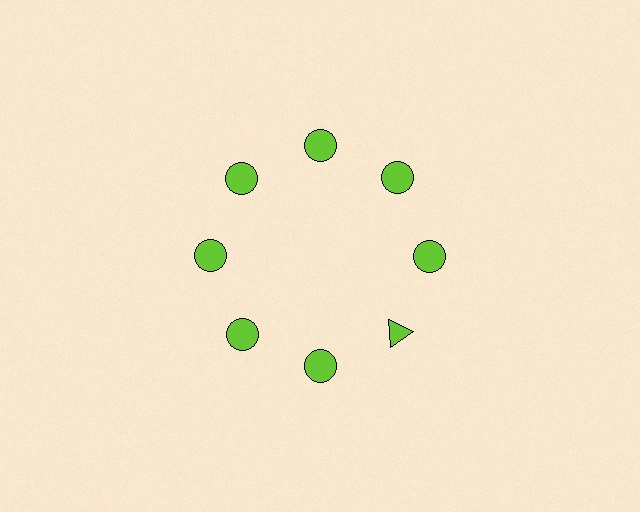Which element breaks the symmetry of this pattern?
The lime triangle at roughly the 4 o'clock position breaks the symmetry. All other shapes are lime circles.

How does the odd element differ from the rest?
It has a different shape: triangle instead of circle.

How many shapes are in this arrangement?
There are 8 shapes arranged in a ring pattern.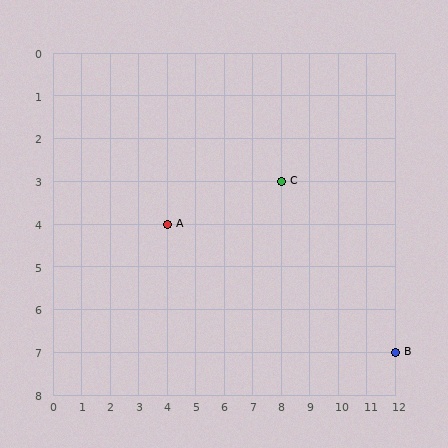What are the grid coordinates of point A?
Point A is at grid coordinates (4, 4).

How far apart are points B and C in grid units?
Points B and C are 4 columns and 4 rows apart (about 5.7 grid units diagonally).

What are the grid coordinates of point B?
Point B is at grid coordinates (12, 7).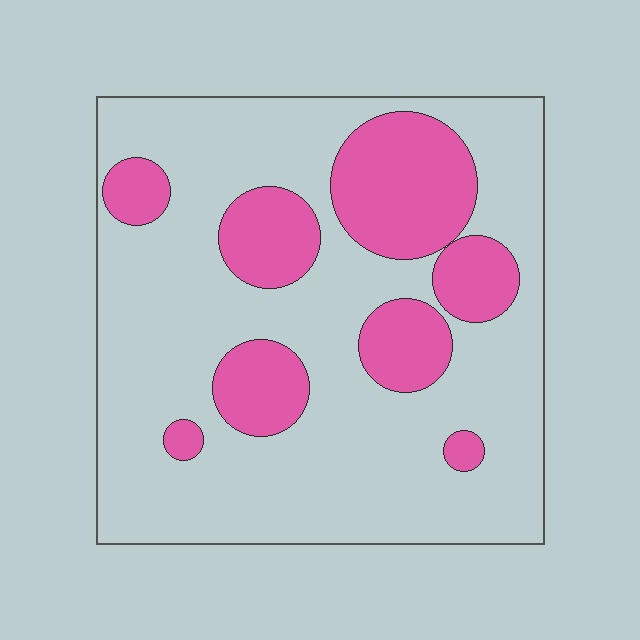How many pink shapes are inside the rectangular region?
8.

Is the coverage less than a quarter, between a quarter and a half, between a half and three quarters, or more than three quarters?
Between a quarter and a half.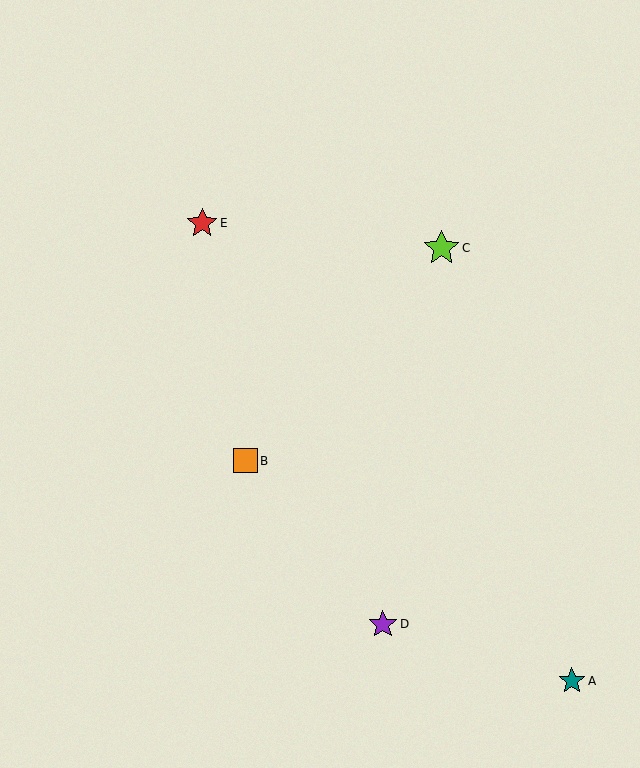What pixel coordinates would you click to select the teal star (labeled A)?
Click at (572, 681) to select the teal star A.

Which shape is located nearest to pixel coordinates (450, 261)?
The lime star (labeled C) at (441, 248) is nearest to that location.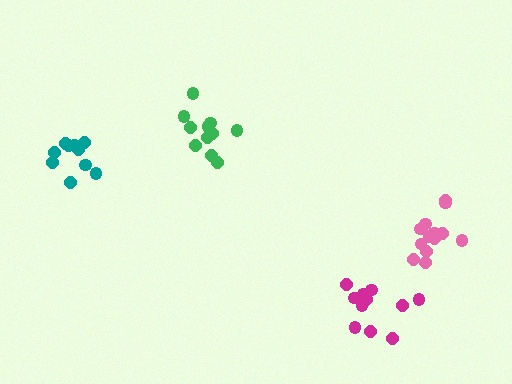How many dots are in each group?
Group 1: 13 dots, Group 2: 10 dots, Group 3: 11 dots, Group 4: 11 dots (45 total).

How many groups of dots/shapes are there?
There are 4 groups.